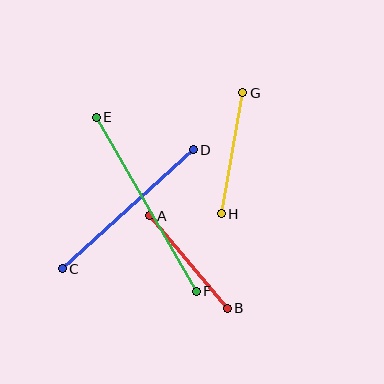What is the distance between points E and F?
The distance is approximately 201 pixels.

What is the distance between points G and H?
The distance is approximately 123 pixels.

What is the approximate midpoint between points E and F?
The midpoint is at approximately (146, 204) pixels.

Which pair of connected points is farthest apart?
Points E and F are farthest apart.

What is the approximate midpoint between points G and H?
The midpoint is at approximately (232, 153) pixels.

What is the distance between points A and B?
The distance is approximately 120 pixels.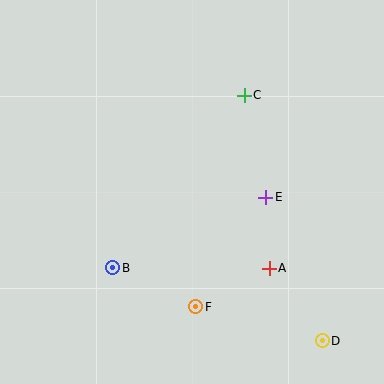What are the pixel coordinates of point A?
Point A is at (269, 268).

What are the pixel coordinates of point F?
Point F is at (196, 307).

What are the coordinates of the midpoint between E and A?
The midpoint between E and A is at (267, 233).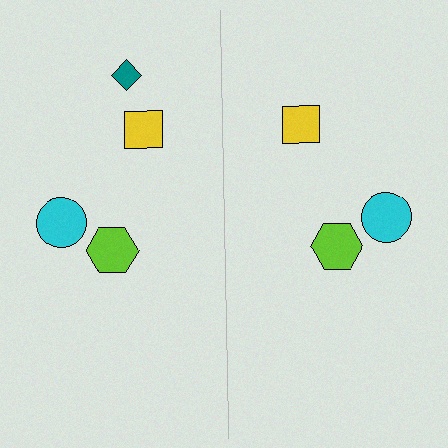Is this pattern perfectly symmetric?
No, the pattern is not perfectly symmetric. A teal diamond is missing from the right side.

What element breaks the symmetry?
A teal diamond is missing from the right side.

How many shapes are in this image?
There are 7 shapes in this image.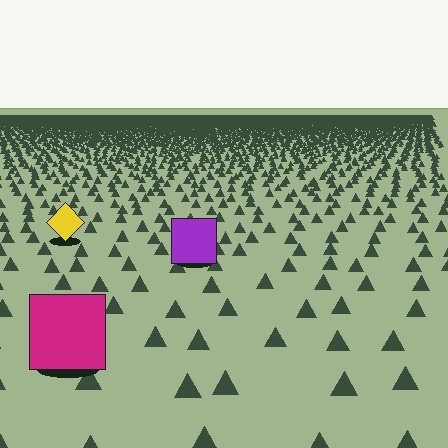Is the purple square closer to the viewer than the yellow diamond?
Yes. The purple square is closer — you can tell from the texture gradient: the ground texture is coarser near it.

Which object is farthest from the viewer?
The yellow diamond is farthest from the viewer. It appears smaller and the ground texture around it is denser.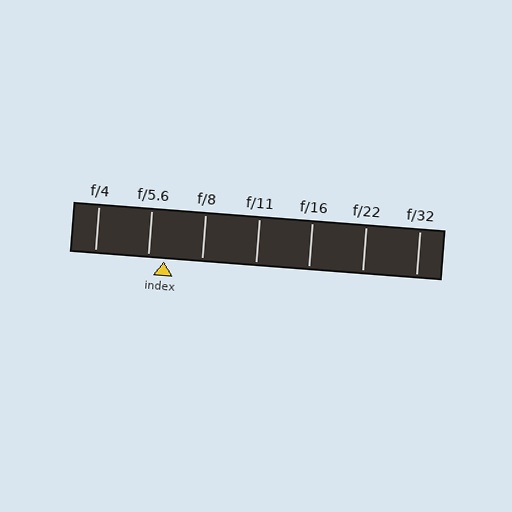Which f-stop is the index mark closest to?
The index mark is closest to f/5.6.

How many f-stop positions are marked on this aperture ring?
There are 7 f-stop positions marked.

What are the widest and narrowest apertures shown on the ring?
The widest aperture shown is f/4 and the narrowest is f/32.